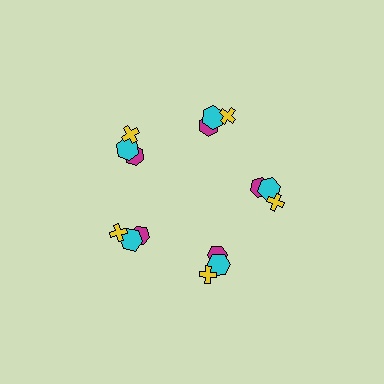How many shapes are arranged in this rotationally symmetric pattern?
There are 15 shapes, arranged in 5 groups of 3.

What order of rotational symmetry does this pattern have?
This pattern has 5-fold rotational symmetry.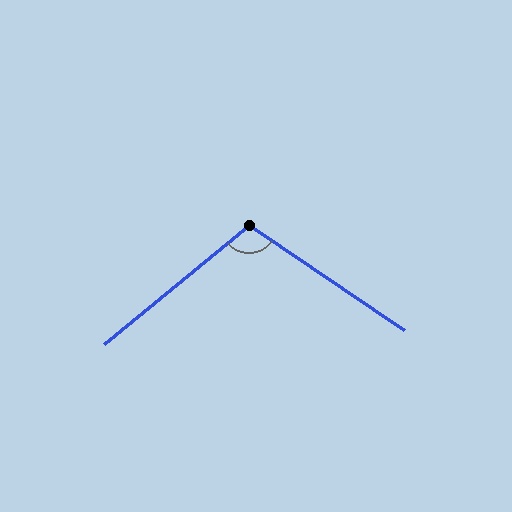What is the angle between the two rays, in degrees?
Approximately 106 degrees.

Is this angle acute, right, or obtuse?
It is obtuse.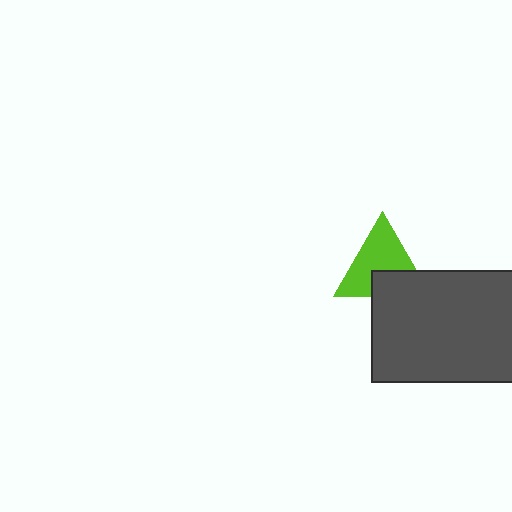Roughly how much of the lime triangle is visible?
Most of it is visible (roughly 66%).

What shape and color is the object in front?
The object in front is a dark gray rectangle.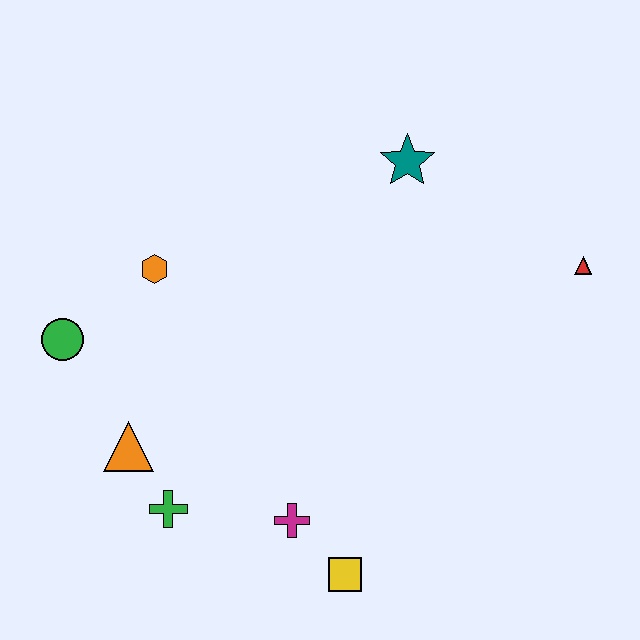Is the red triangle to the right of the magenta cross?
Yes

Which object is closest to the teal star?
The red triangle is closest to the teal star.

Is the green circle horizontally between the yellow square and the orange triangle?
No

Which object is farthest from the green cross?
The red triangle is farthest from the green cross.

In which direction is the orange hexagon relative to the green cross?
The orange hexagon is above the green cross.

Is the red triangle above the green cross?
Yes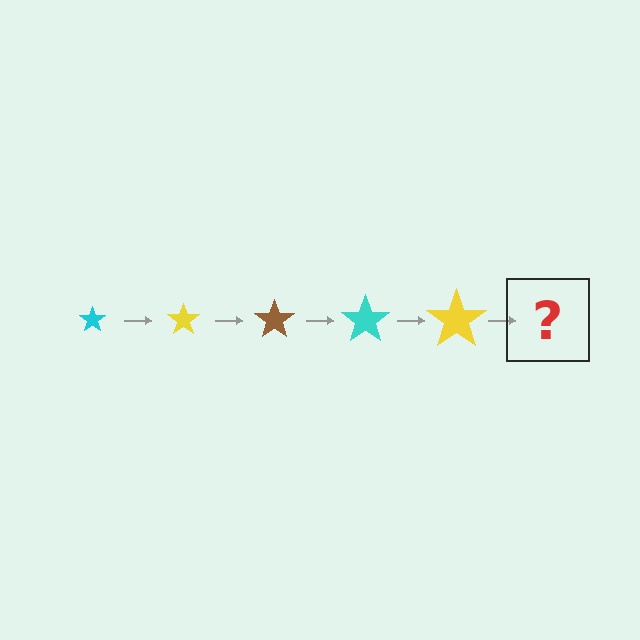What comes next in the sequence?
The next element should be a brown star, larger than the previous one.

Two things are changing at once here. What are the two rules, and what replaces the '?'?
The two rules are that the star grows larger each step and the color cycles through cyan, yellow, and brown. The '?' should be a brown star, larger than the previous one.